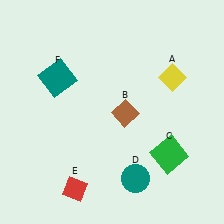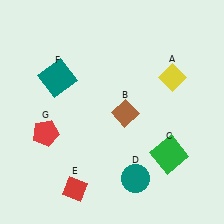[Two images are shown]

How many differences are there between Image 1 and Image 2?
There is 1 difference between the two images.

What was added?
A red pentagon (G) was added in Image 2.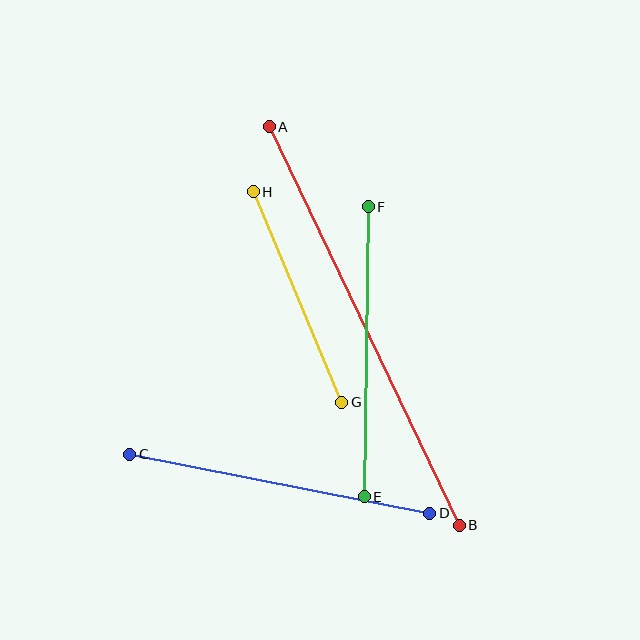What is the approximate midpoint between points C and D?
The midpoint is at approximately (280, 484) pixels.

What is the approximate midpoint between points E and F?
The midpoint is at approximately (366, 352) pixels.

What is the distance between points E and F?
The distance is approximately 290 pixels.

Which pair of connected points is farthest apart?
Points A and B are farthest apart.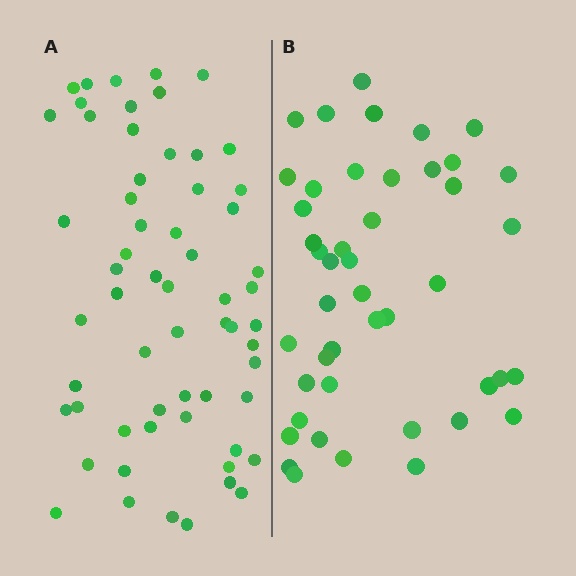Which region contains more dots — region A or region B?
Region A (the left region) has more dots.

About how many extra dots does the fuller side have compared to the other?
Region A has approximately 15 more dots than region B.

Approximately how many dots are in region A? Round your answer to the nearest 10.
About 60 dots.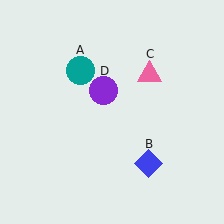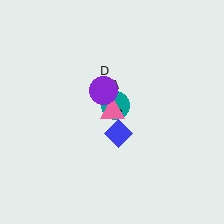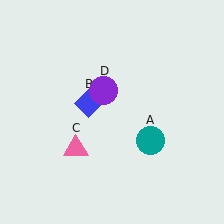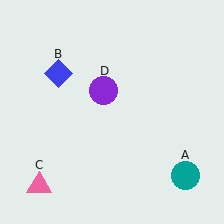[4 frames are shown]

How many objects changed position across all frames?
3 objects changed position: teal circle (object A), blue diamond (object B), pink triangle (object C).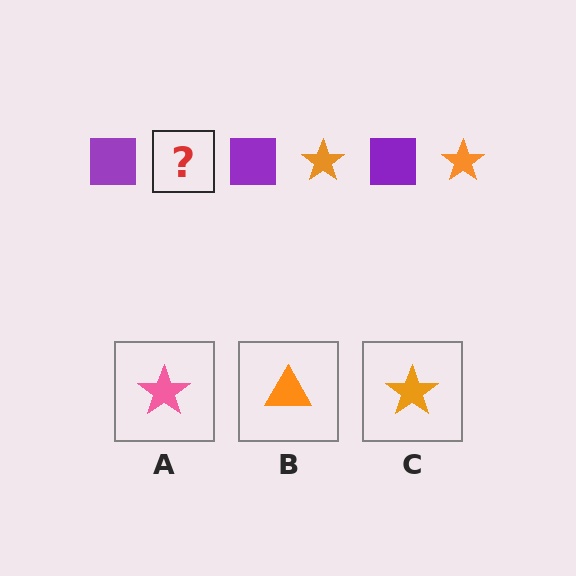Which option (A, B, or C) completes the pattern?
C.